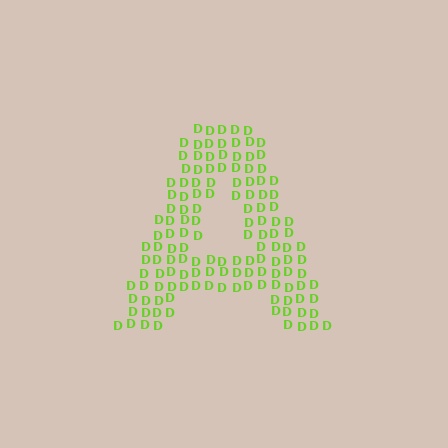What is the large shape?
The large shape is the letter A.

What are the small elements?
The small elements are letter D's.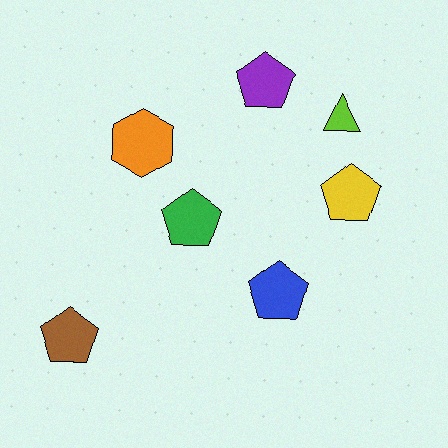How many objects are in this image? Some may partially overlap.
There are 7 objects.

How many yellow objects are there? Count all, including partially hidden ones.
There is 1 yellow object.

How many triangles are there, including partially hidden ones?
There is 1 triangle.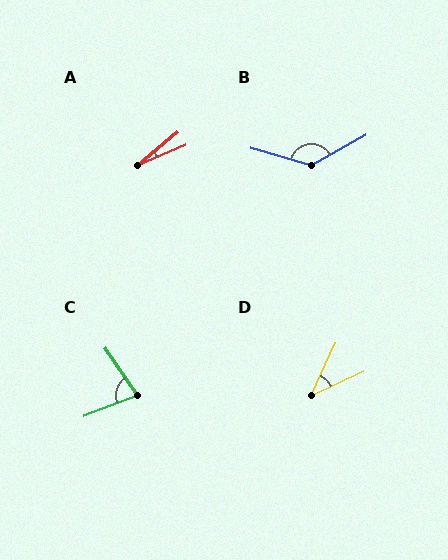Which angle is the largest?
B, at approximately 135 degrees.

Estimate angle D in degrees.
Approximately 39 degrees.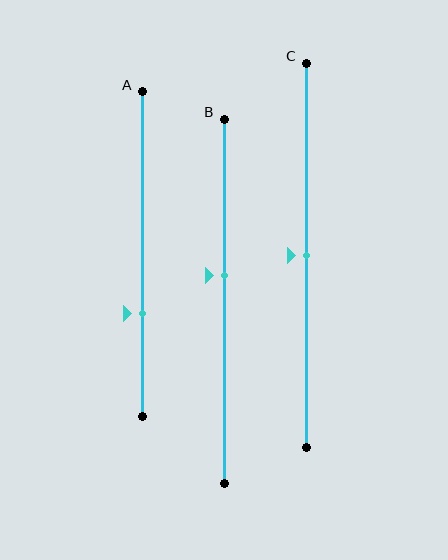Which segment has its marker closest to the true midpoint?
Segment C has its marker closest to the true midpoint.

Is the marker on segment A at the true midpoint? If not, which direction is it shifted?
No, the marker on segment A is shifted downward by about 18% of the segment length.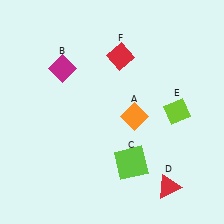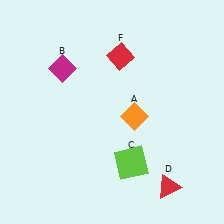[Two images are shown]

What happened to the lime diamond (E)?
The lime diamond (E) was removed in Image 2. It was in the top-right area of Image 1.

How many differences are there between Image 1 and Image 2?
There is 1 difference between the two images.